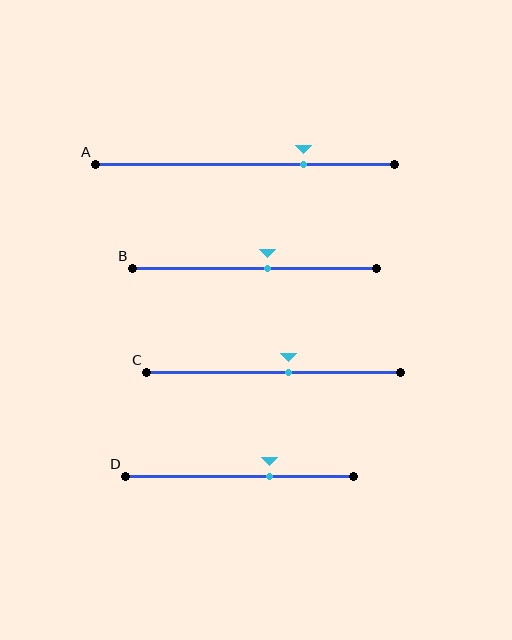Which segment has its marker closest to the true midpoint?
Segment B has its marker closest to the true midpoint.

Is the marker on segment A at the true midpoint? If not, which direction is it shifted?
No, the marker on segment A is shifted to the right by about 20% of the segment length.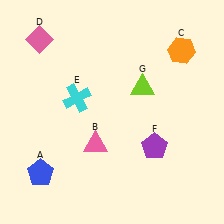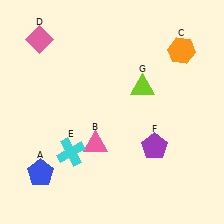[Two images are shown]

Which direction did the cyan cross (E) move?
The cyan cross (E) moved down.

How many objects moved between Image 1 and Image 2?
1 object moved between the two images.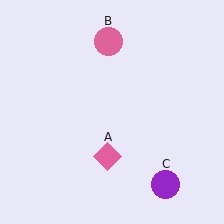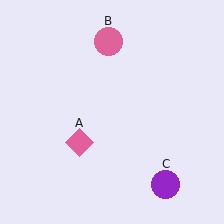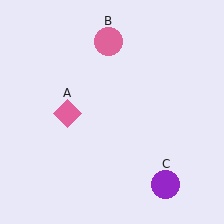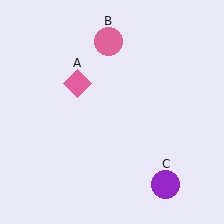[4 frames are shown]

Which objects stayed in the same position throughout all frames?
Pink circle (object B) and purple circle (object C) remained stationary.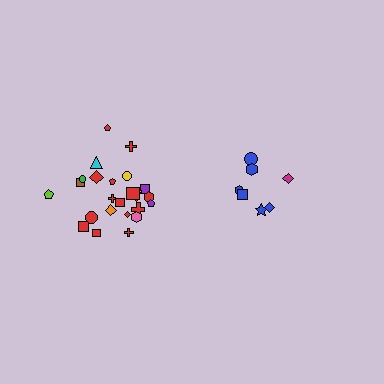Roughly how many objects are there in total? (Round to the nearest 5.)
Roughly 30 objects in total.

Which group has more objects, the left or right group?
The left group.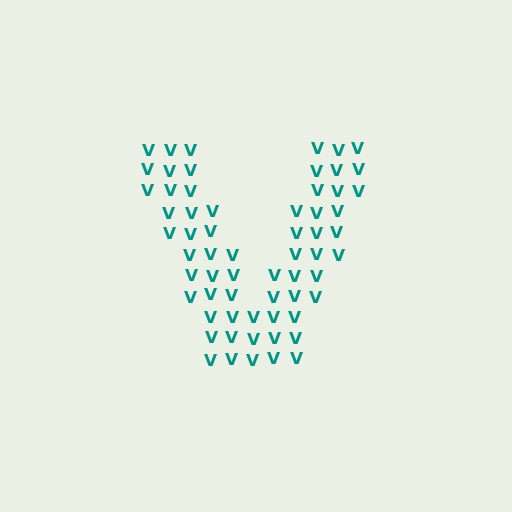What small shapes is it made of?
It is made of small letter V's.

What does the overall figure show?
The overall figure shows the letter V.